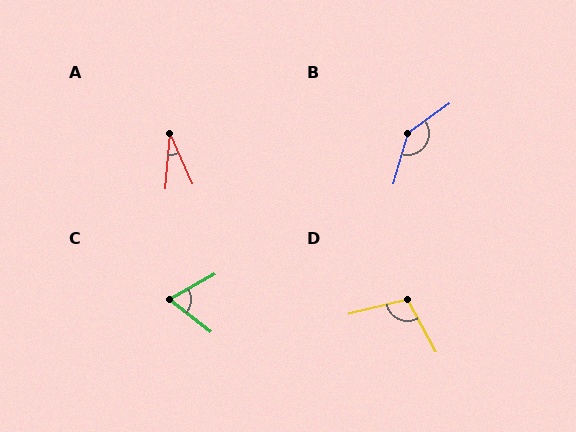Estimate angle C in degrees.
Approximately 67 degrees.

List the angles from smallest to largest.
A (28°), C (67°), D (105°), B (142°).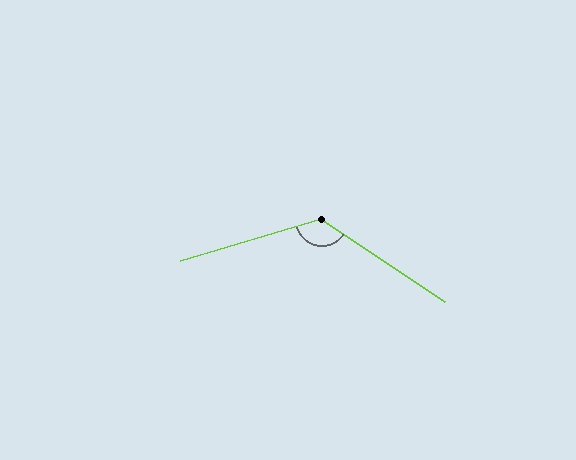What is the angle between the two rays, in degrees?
Approximately 130 degrees.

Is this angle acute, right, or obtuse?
It is obtuse.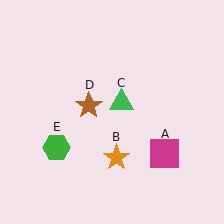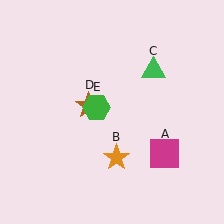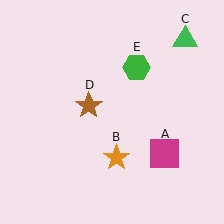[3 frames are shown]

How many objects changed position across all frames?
2 objects changed position: green triangle (object C), green hexagon (object E).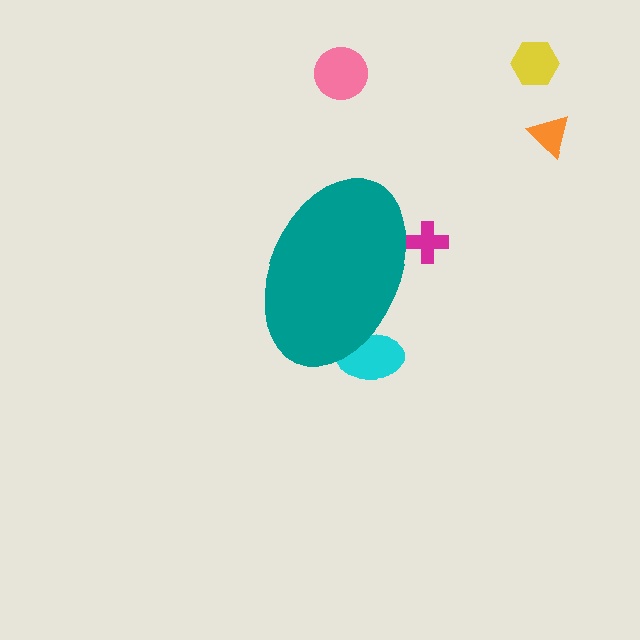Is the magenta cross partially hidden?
Yes, the magenta cross is partially hidden behind the teal ellipse.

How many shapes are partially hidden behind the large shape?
2 shapes are partially hidden.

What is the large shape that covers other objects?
A teal ellipse.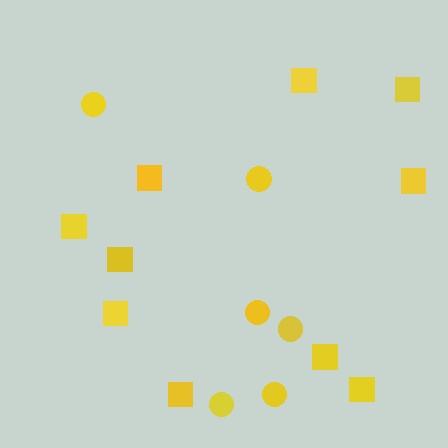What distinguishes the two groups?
There are 2 groups: one group of circles (6) and one group of squares (10).